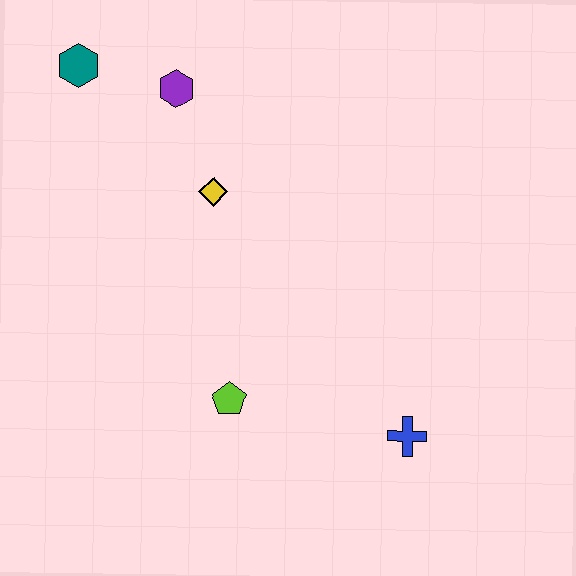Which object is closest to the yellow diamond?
The purple hexagon is closest to the yellow diamond.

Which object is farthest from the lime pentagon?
The teal hexagon is farthest from the lime pentagon.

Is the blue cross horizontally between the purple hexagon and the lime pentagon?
No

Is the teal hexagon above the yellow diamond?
Yes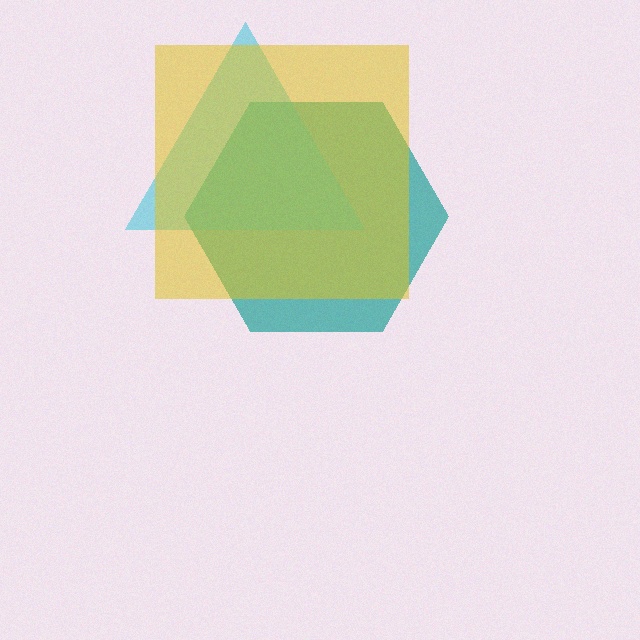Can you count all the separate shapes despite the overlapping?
Yes, there are 3 separate shapes.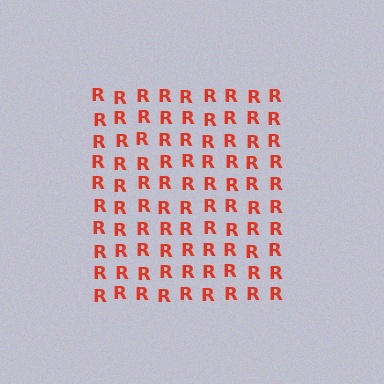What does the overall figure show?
The overall figure shows a square.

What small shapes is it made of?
It is made of small letter R's.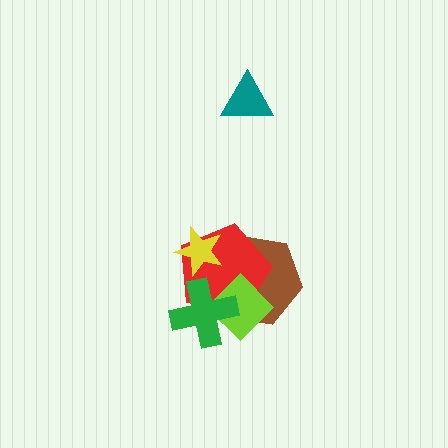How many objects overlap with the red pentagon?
4 objects overlap with the red pentagon.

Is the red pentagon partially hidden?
Yes, it is partially covered by another shape.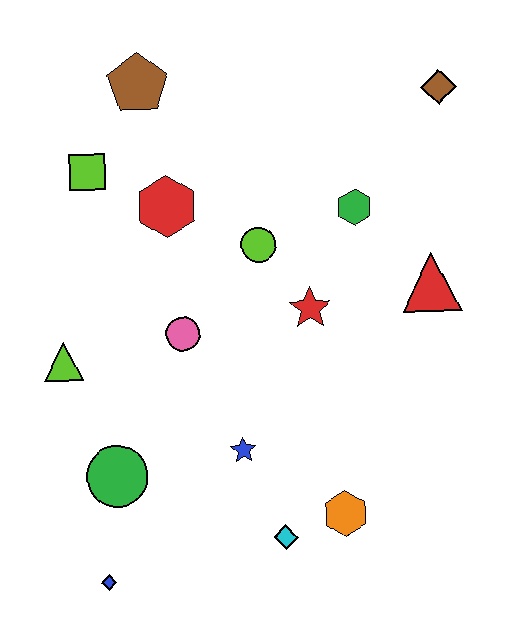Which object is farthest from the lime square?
The orange hexagon is farthest from the lime square.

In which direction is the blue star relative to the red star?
The blue star is below the red star.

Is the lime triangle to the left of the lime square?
Yes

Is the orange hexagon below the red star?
Yes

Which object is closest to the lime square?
The red hexagon is closest to the lime square.